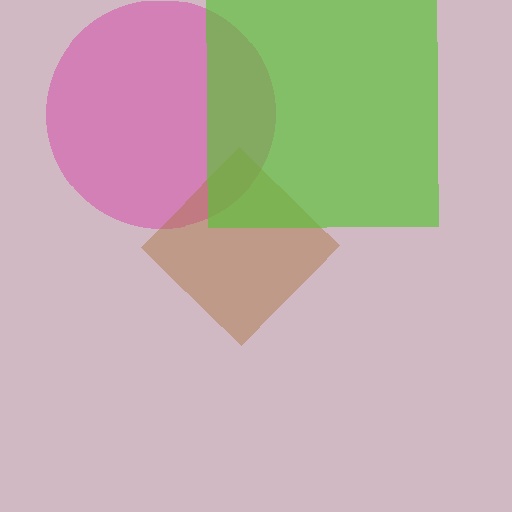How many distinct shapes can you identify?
There are 3 distinct shapes: a magenta circle, a brown diamond, a lime square.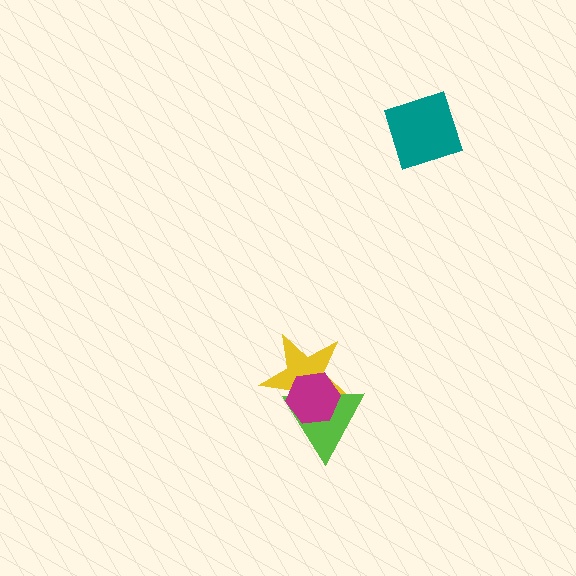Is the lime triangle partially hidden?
Yes, it is partially covered by another shape.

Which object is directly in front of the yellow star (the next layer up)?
The lime triangle is directly in front of the yellow star.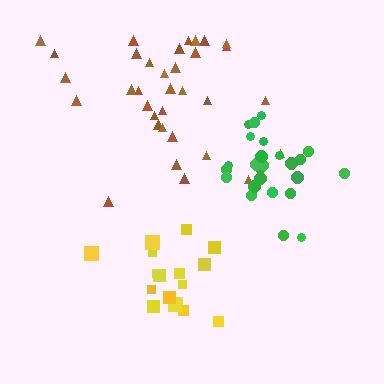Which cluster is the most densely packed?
Green.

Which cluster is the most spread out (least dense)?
Brown.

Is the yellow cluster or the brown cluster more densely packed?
Yellow.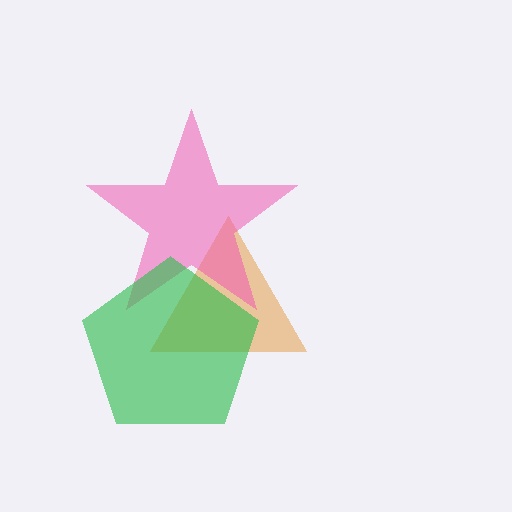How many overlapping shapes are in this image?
There are 3 overlapping shapes in the image.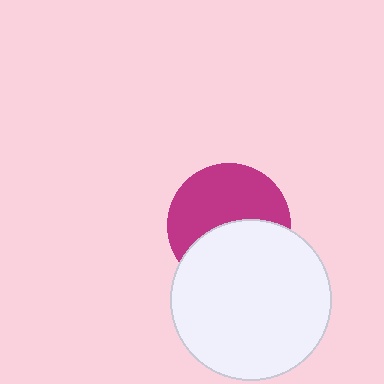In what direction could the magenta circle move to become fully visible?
The magenta circle could move up. That would shift it out from behind the white circle entirely.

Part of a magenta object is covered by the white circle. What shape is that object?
It is a circle.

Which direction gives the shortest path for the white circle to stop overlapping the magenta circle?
Moving down gives the shortest separation.